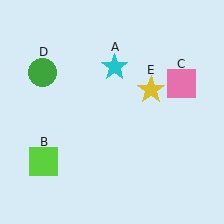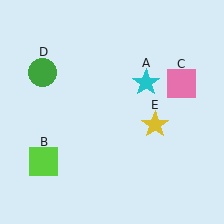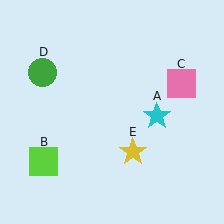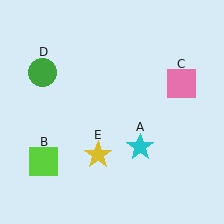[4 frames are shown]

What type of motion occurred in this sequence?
The cyan star (object A), yellow star (object E) rotated clockwise around the center of the scene.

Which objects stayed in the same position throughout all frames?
Lime square (object B) and pink square (object C) and green circle (object D) remained stationary.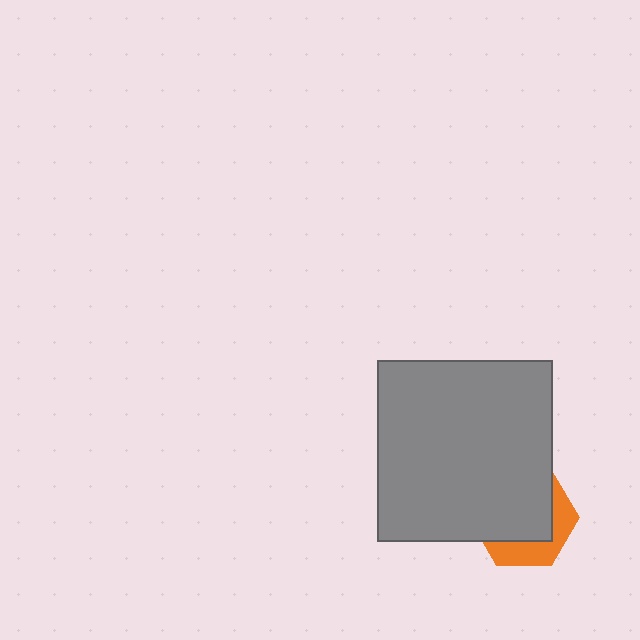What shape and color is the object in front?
The object in front is a gray rectangle.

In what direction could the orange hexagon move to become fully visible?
The orange hexagon could move toward the lower-right. That would shift it out from behind the gray rectangle entirely.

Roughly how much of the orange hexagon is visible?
A small part of it is visible (roughly 34%).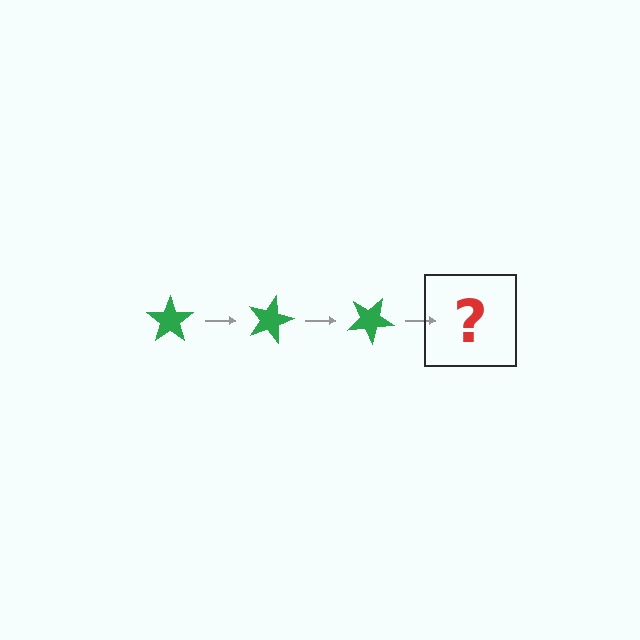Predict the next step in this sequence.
The next step is a green star rotated 45 degrees.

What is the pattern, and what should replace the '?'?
The pattern is that the star rotates 15 degrees each step. The '?' should be a green star rotated 45 degrees.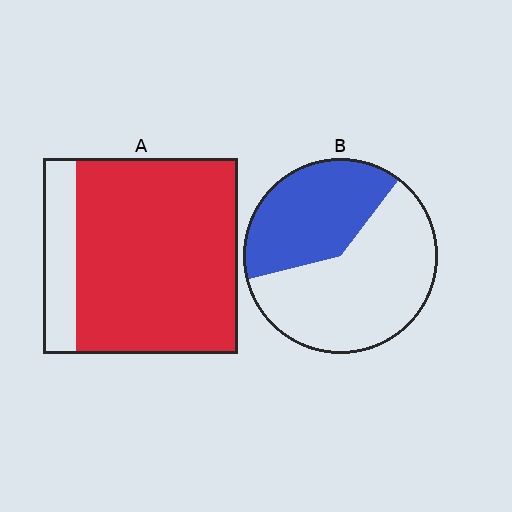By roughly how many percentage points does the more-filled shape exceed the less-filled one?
By roughly 45 percentage points (A over B).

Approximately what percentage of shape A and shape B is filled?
A is approximately 85% and B is approximately 40%.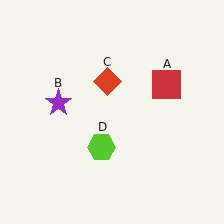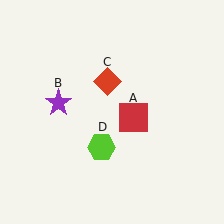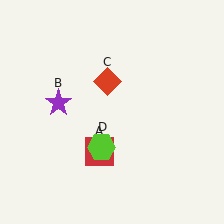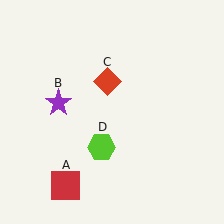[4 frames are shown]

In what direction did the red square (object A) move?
The red square (object A) moved down and to the left.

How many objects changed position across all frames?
1 object changed position: red square (object A).